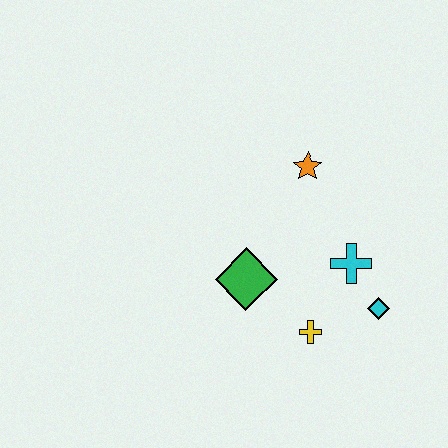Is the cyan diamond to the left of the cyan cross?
No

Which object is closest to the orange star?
The cyan cross is closest to the orange star.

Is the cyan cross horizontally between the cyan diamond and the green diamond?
Yes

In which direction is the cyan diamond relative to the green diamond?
The cyan diamond is to the right of the green diamond.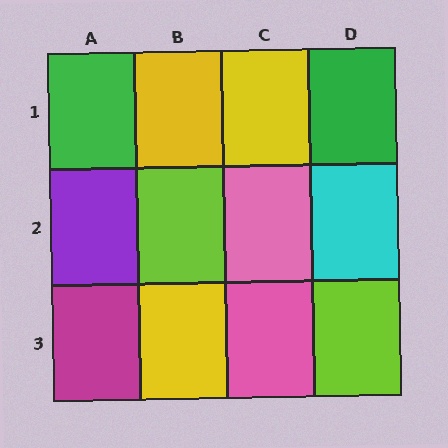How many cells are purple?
1 cell is purple.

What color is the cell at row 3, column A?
Magenta.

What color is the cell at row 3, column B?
Yellow.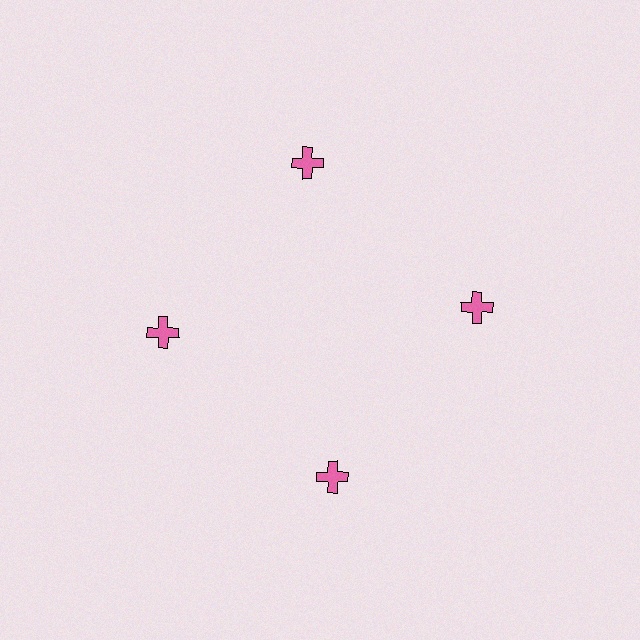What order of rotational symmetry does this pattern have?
This pattern has 4-fold rotational symmetry.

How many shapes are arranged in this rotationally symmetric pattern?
There are 4 shapes, arranged in 4 groups of 1.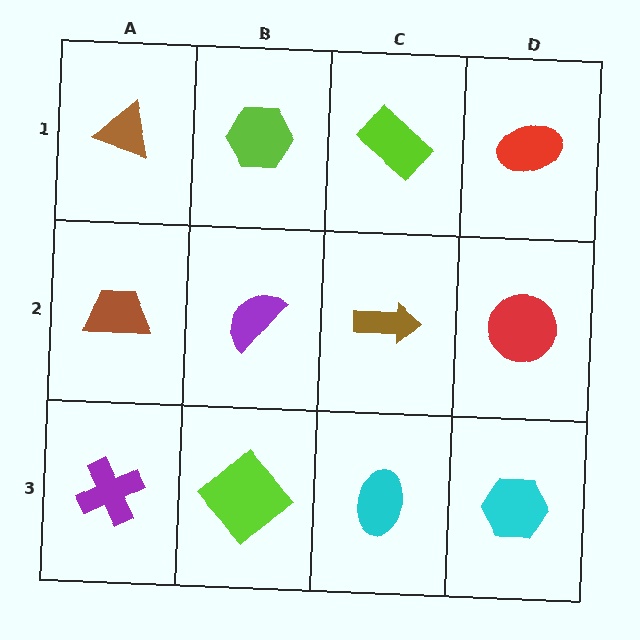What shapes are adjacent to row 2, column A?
A brown triangle (row 1, column A), a purple cross (row 3, column A), a purple semicircle (row 2, column B).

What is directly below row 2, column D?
A cyan hexagon.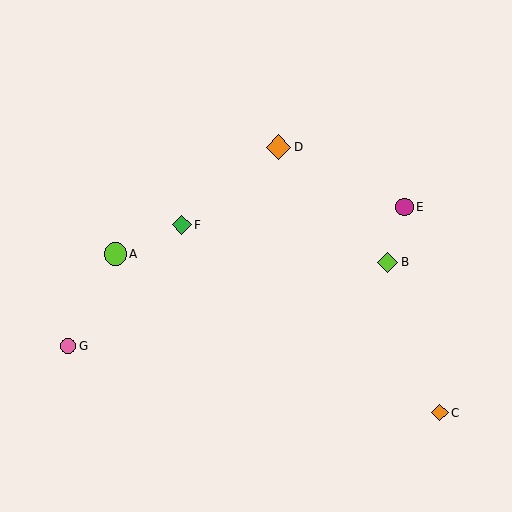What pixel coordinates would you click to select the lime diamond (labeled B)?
Click at (388, 262) to select the lime diamond B.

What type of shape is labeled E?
Shape E is a magenta circle.